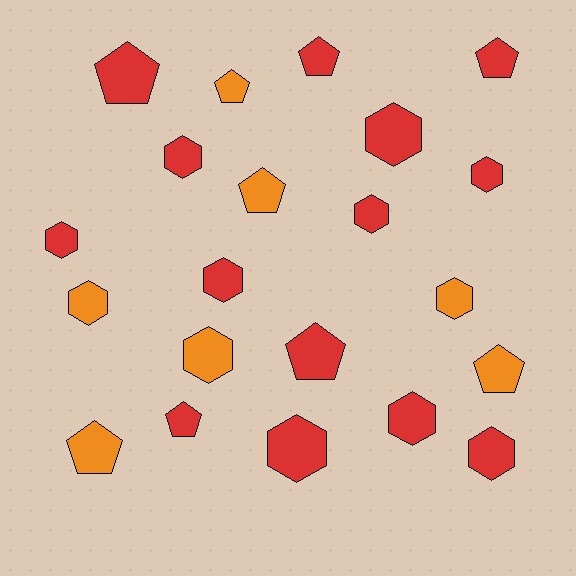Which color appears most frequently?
Red, with 14 objects.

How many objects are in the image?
There are 21 objects.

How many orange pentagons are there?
There are 4 orange pentagons.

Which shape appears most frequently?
Hexagon, with 12 objects.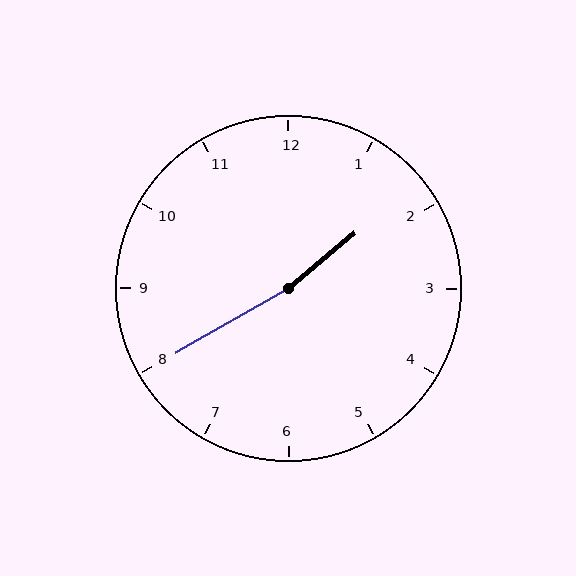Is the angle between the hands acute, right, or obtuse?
It is obtuse.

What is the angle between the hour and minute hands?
Approximately 170 degrees.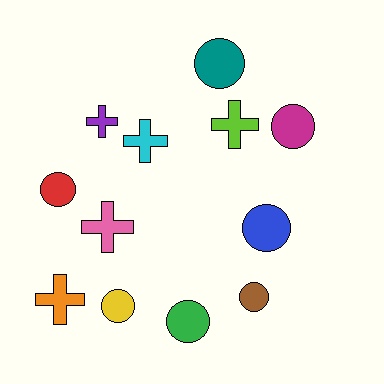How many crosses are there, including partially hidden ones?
There are 5 crosses.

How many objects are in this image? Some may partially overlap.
There are 12 objects.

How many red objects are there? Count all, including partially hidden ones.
There is 1 red object.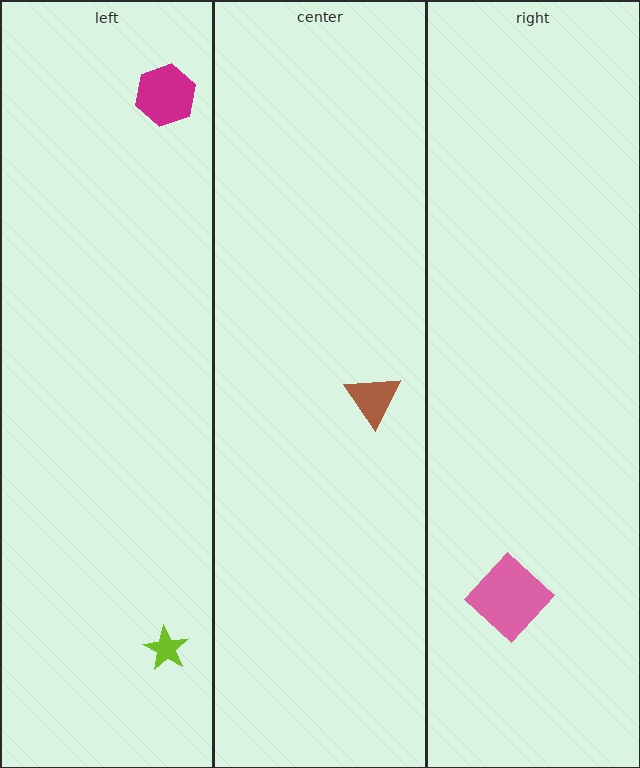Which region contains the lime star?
The left region.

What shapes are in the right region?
The pink diamond.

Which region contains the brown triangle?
The center region.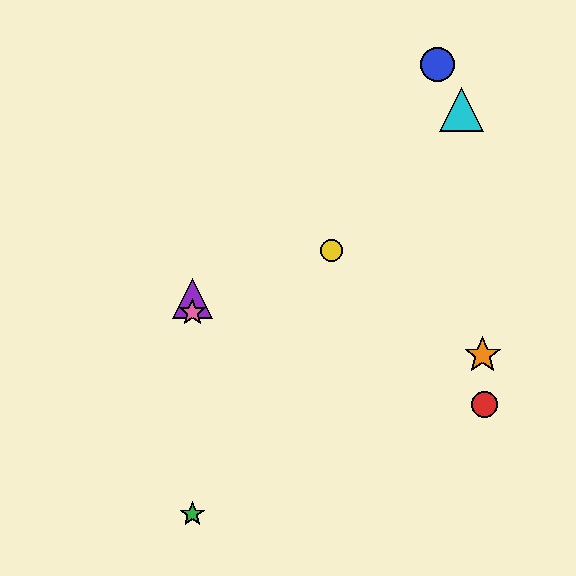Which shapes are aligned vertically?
The green star, the purple triangle, the pink star are aligned vertically.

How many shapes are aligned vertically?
3 shapes (the green star, the purple triangle, the pink star) are aligned vertically.